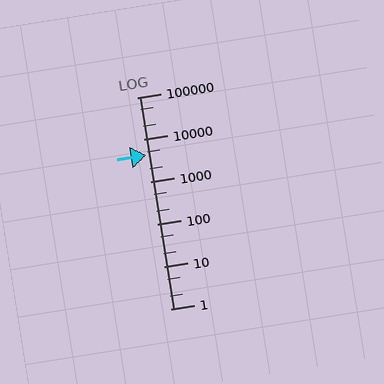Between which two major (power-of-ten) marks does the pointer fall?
The pointer is between 1000 and 10000.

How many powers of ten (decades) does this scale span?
The scale spans 5 decades, from 1 to 100000.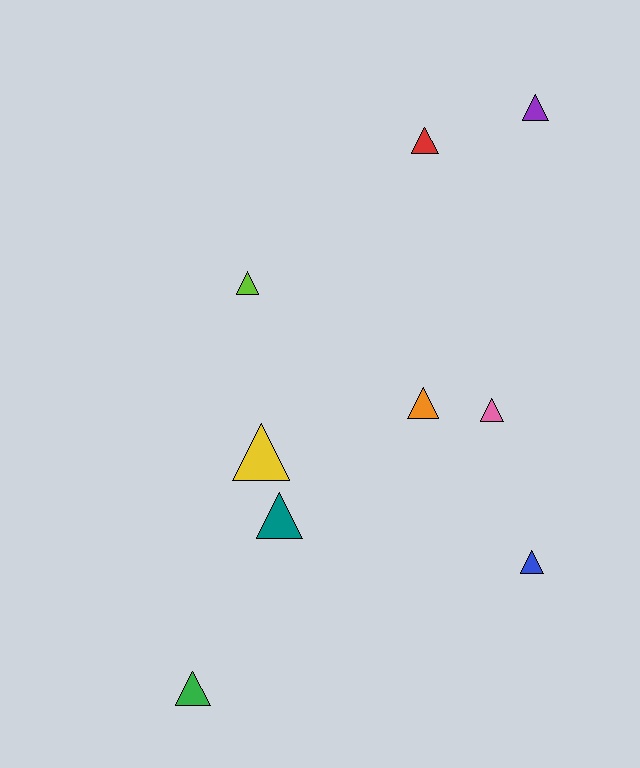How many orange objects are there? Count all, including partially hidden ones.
There is 1 orange object.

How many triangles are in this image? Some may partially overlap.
There are 9 triangles.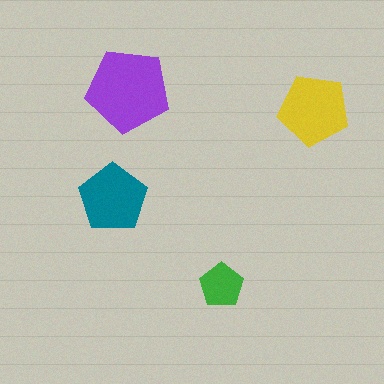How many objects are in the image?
There are 4 objects in the image.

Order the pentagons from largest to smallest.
the purple one, the yellow one, the teal one, the green one.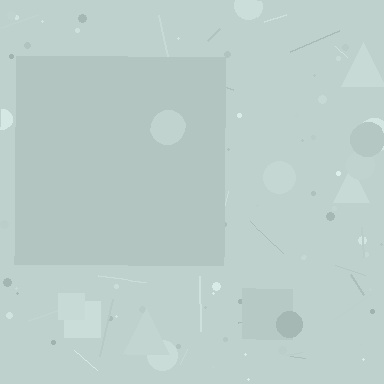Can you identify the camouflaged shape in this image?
The camouflaged shape is a square.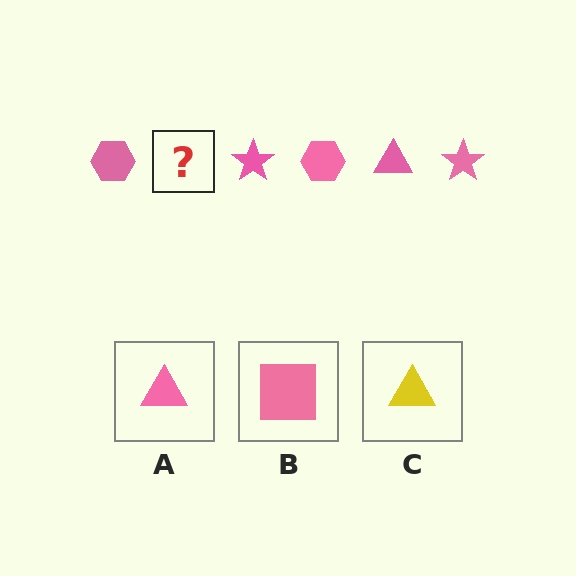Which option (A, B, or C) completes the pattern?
A.